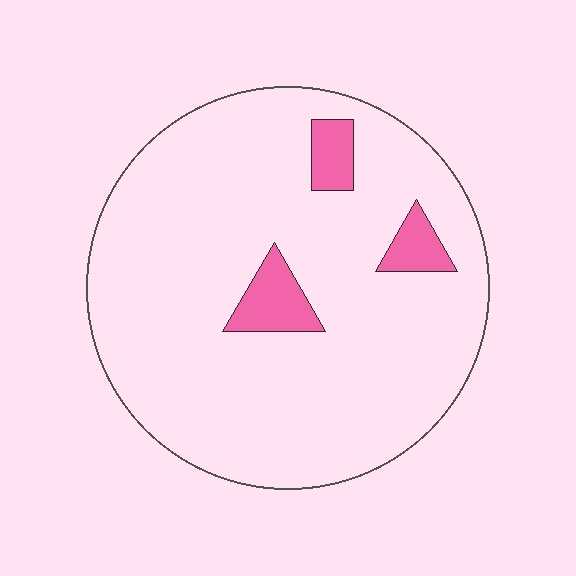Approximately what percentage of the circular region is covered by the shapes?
Approximately 10%.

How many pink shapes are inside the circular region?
3.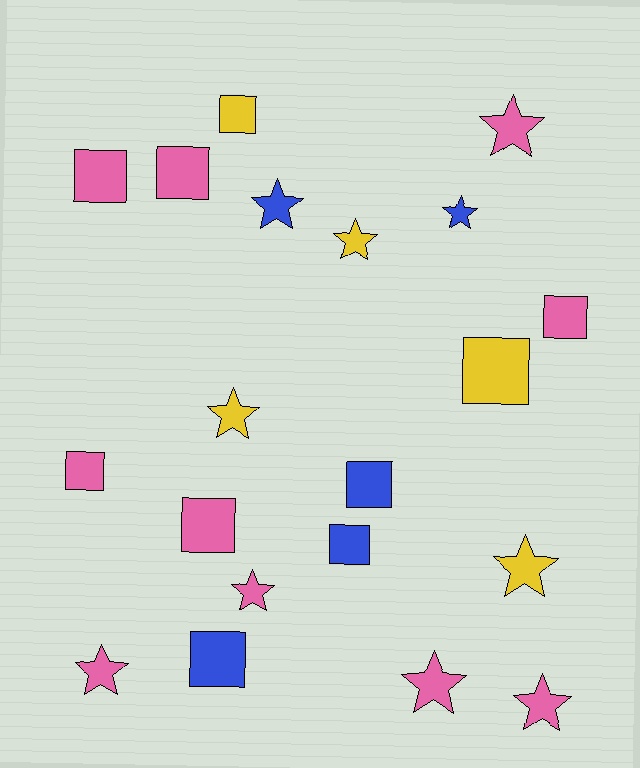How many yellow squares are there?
There are 2 yellow squares.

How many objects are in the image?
There are 20 objects.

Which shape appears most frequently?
Star, with 10 objects.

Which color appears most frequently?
Pink, with 10 objects.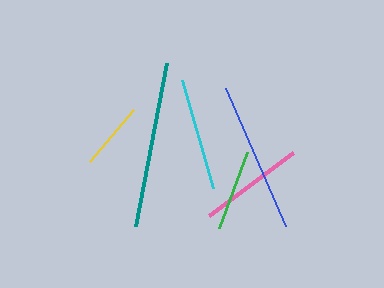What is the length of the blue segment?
The blue segment is approximately 150 pixels long.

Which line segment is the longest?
The teal line is the longest at approximately 167 pixels.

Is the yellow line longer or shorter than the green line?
The green line is longer than the yellow line.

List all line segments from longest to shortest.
From longest to shortest: teal, blue, cyan, pink, green, yellow.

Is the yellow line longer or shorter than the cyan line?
The cyan line is longer than the yellow line.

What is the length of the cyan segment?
The cyan segment is approximately 112 pixels long.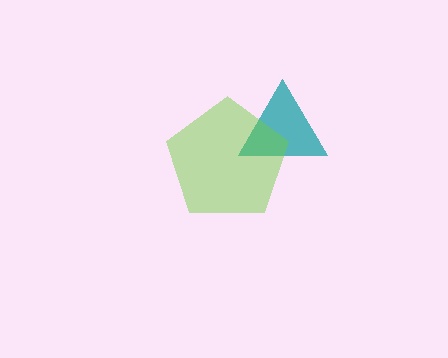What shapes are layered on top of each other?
The layered shapes are: a teal triangle, a lime pentagon.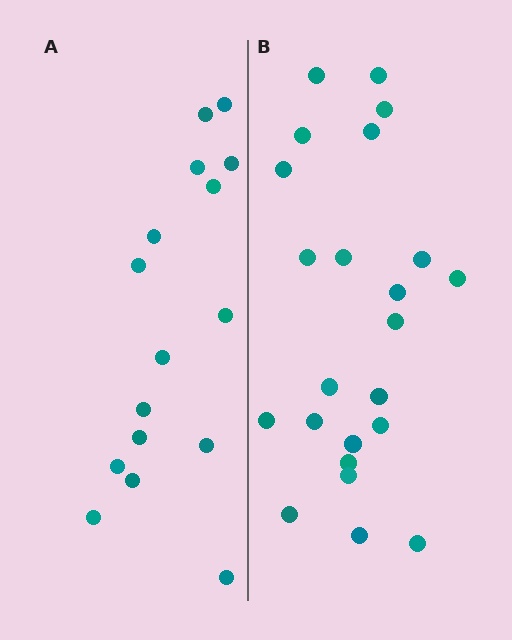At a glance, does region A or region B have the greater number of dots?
Region B (the right region) has more dots.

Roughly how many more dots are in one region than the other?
Region B has roughly 8 or so more dots than region A.